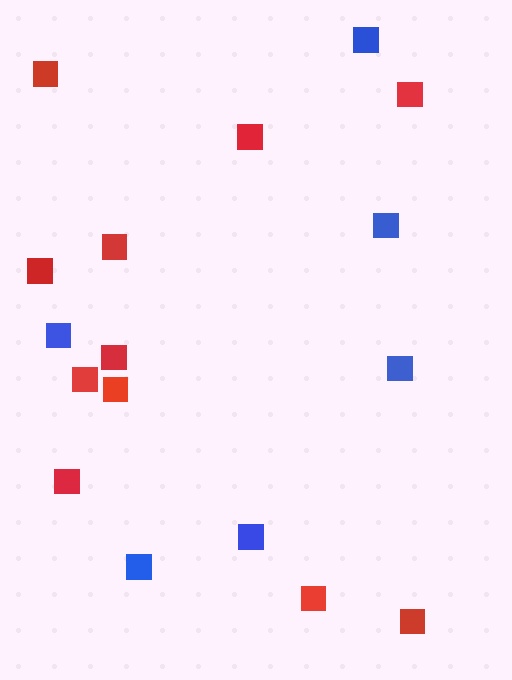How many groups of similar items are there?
There are 2 groups: one group of red squares (11) and one group of blue squares (6).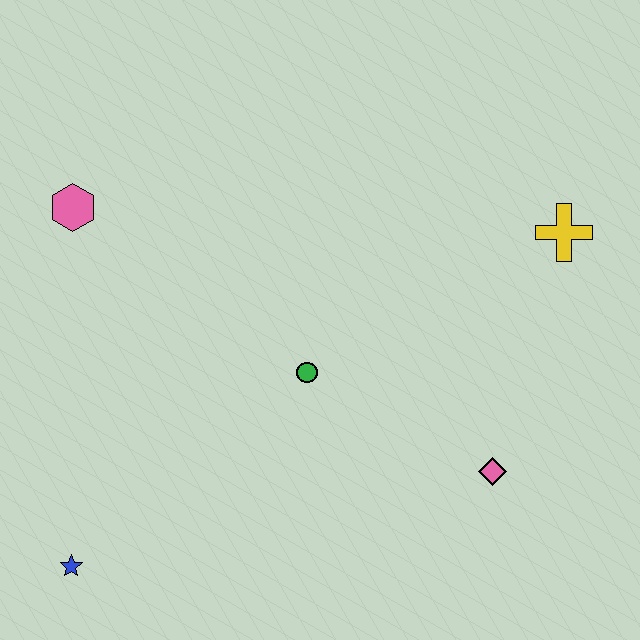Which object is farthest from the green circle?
The blue star is farthest from the green circle.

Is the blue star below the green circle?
Yes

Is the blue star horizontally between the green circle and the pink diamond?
No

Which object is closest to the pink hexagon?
The green circle is closest to the pink hexagon.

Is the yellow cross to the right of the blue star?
Yes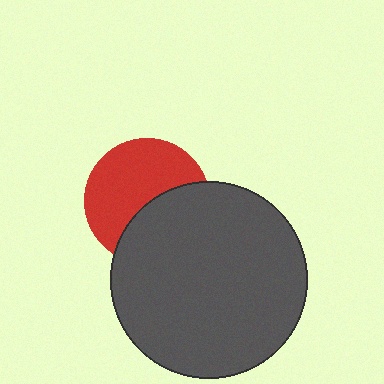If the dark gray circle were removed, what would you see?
You would see the complete red circle.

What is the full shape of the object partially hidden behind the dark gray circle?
The partially hidden object is a red circle.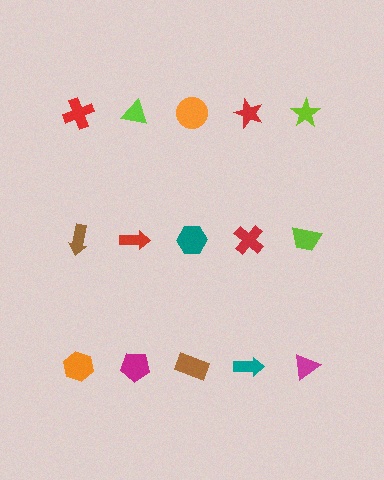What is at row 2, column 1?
A brown arrow.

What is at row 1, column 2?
A lime triangle.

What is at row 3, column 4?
A teal arrow.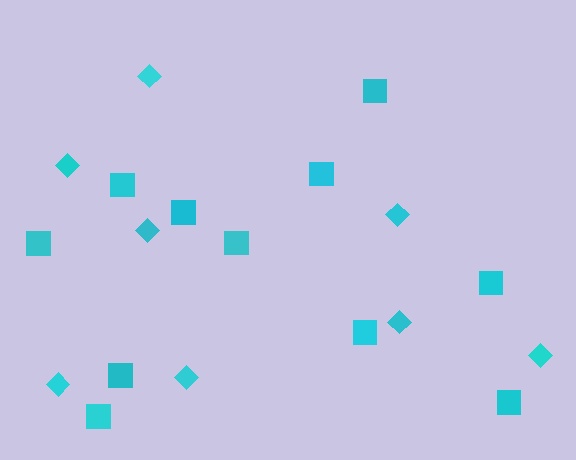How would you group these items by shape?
There are 2 groups: one group of squares (11) and one group of diamonds (8).